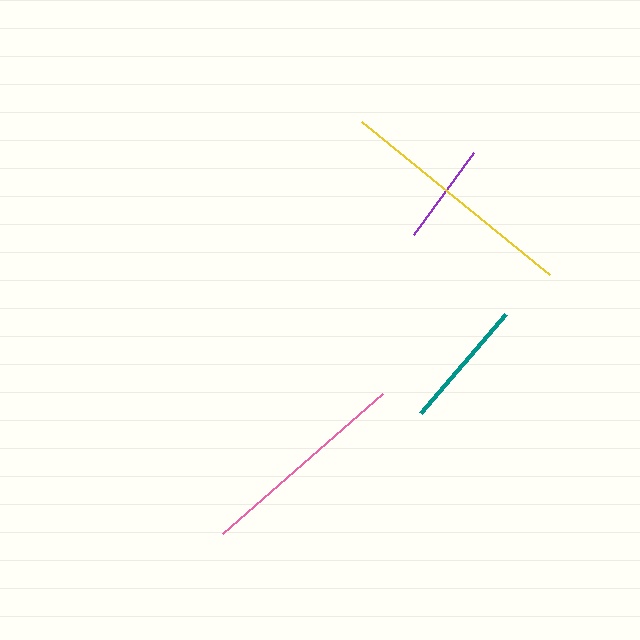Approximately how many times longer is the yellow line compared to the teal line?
The yellow line is approximately 1.9 times the length of the teal line.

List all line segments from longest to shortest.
From longest to shortest: yellow, pink, teal, purple.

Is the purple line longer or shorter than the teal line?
The teal line is longer than the purple line.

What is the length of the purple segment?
The purple segment is approximately 102 pixels long.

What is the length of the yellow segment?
The yellow segment is approximately 243 pixels long.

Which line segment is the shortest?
The purple line is the shortest at approximately 102 pixels.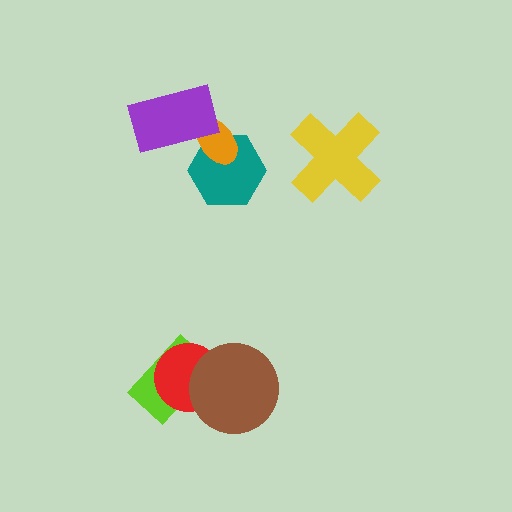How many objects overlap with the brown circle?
2 objects overlap with the brown circle.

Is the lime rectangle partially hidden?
Yes, it is partially covered by another shape.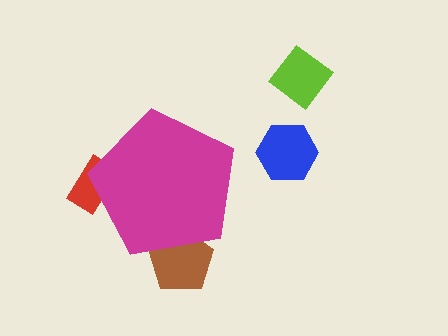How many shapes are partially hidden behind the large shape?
2 shapes are partially hidden.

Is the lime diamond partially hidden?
No, the lime diamond is fully visible.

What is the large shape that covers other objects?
A magenta pentagon.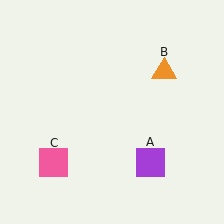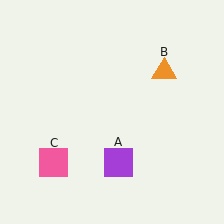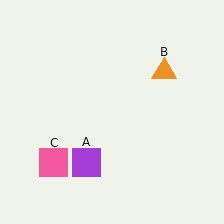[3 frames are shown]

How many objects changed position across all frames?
1 object changed position: purple square (object A).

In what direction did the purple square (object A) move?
The purple square (object A) moved left.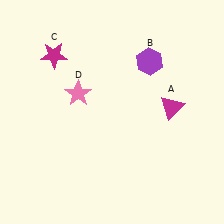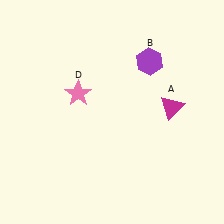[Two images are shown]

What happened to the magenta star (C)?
The magenta star (C) was removed in Image 2. It was in the top-left area of Image 1.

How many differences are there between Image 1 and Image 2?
There is 1 difference between the two images.